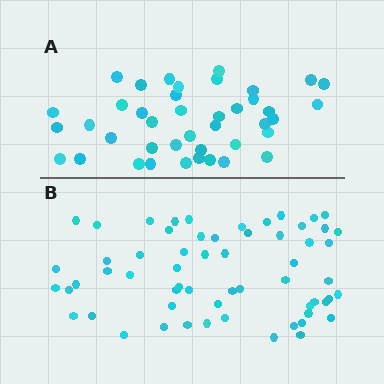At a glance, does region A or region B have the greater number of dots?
Region B (the bottom region) has more dots.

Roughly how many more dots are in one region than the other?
Region B has approximately 20 more dots than region A.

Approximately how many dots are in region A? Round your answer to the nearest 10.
About 40 dots. (The exact count is 41, which rounds to 40.)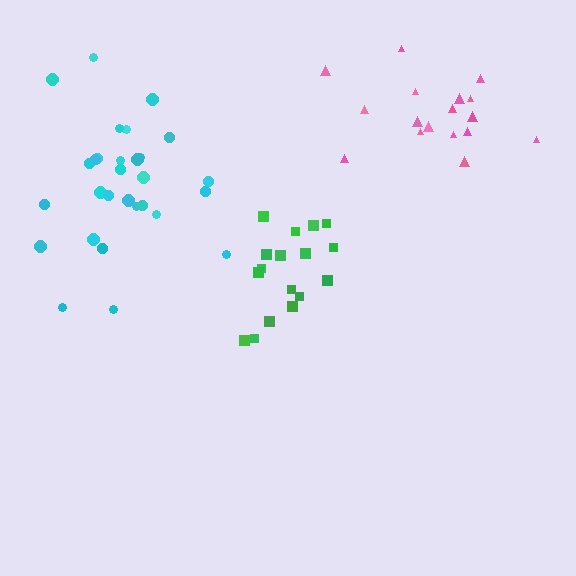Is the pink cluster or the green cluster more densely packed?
Green.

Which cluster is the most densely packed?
Cyan.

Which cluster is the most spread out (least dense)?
Pink.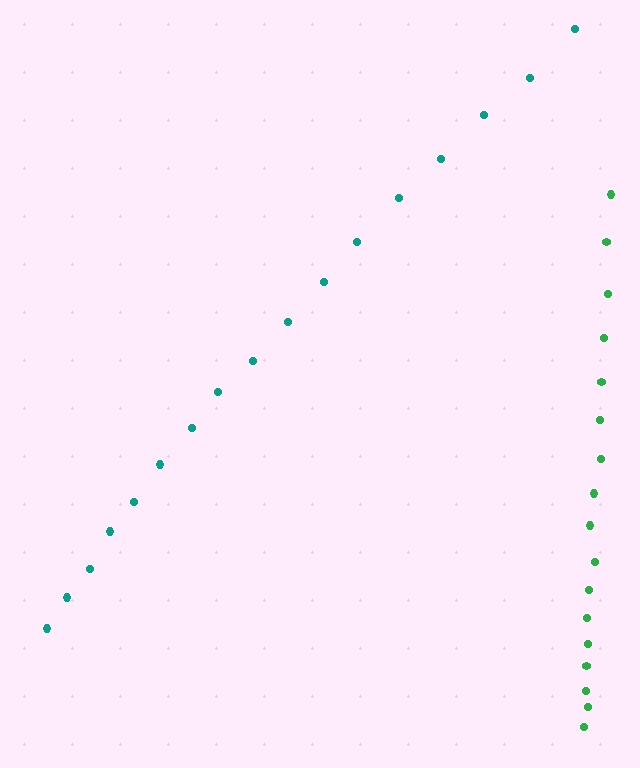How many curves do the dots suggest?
There are 2 distinct paths.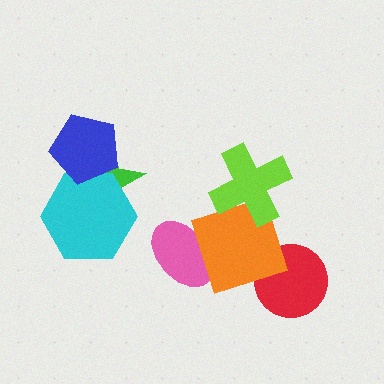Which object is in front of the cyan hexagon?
The blue pentagon is in front of the cyan hexagon.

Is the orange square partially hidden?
Yes, it is partially covered by another shape.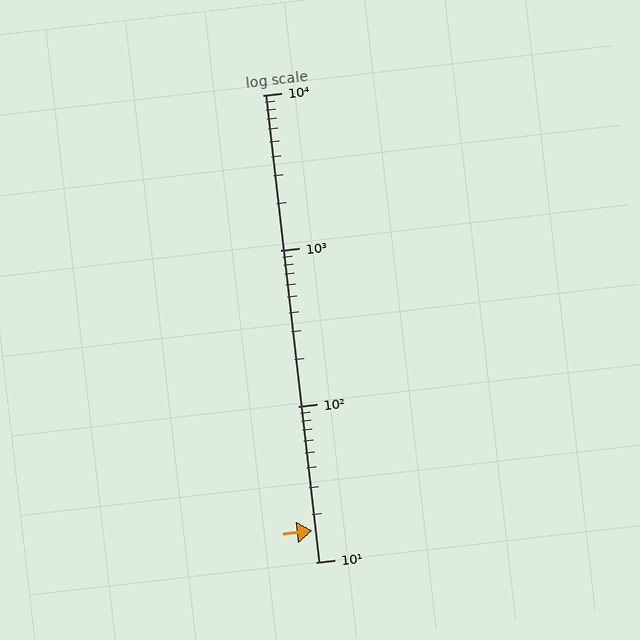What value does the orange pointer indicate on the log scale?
The pointer indicates approximately 16.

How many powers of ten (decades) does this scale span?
The scale spans 3 decades, from 10 to 10000.